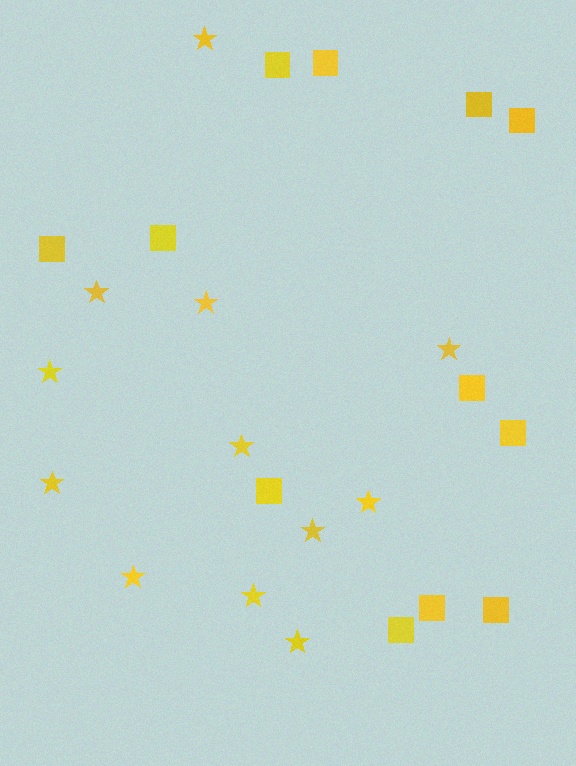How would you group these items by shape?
There are 2 groups: one group of stars (12) and one group of squares (12).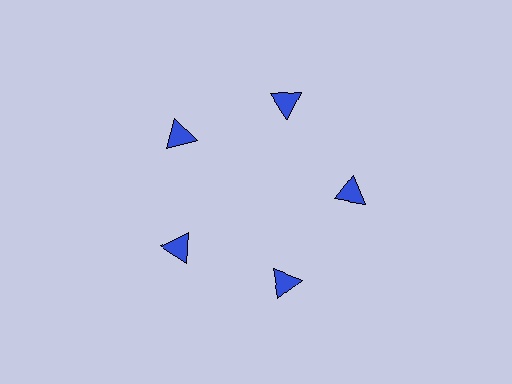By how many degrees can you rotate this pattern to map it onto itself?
The pattern maps onto itself every 72 degrees of rotation.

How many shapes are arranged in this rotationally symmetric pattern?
There are 5 shapes, arranged in 5 groups of 1.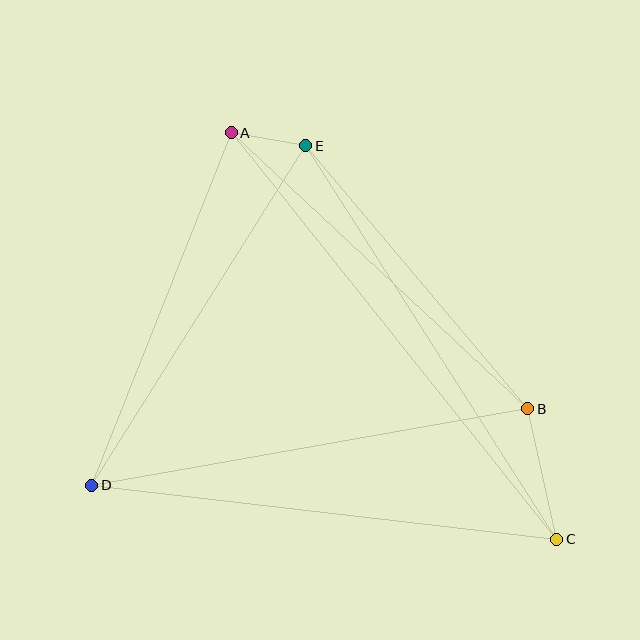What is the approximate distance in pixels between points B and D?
The distance between B and D is approximately 443 pixels.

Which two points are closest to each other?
Points A and E are closest to each other.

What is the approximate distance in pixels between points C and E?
The distance between C and E is approximately 466 pixels.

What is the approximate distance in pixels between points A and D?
The distance between A and D is approximately 379 pixels.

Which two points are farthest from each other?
Points A and C are farthest from each other.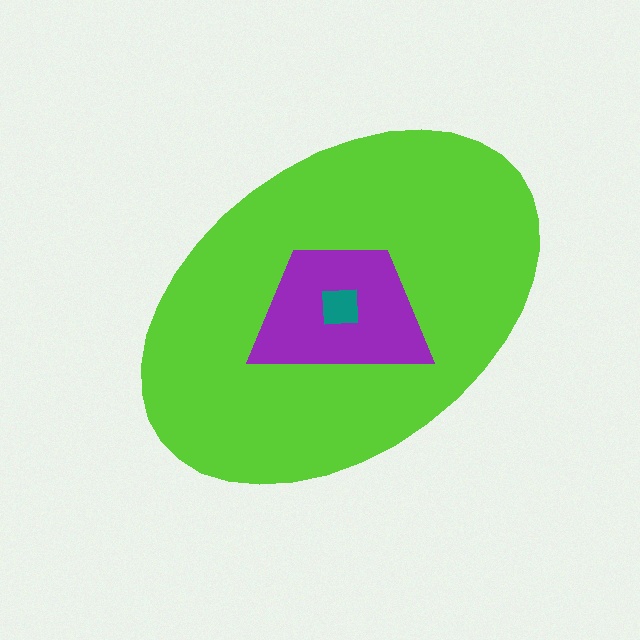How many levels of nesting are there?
3.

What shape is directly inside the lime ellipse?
The purple trapezoid.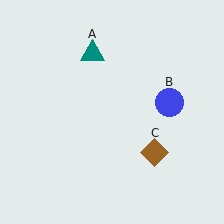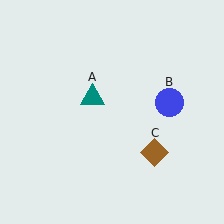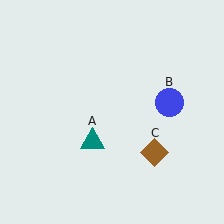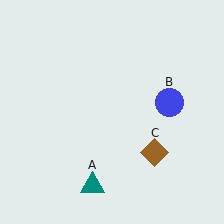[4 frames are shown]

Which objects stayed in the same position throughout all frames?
Blue circle (object B) and brown diamond (object C) remained stationary.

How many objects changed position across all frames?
1 object changed position: teal triangle (object A).